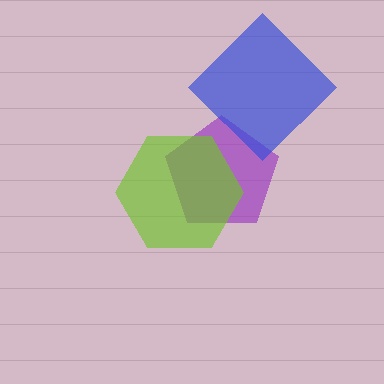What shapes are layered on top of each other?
The layered shapes are: a purple pentagon, a blue diamond, a lime hexagon.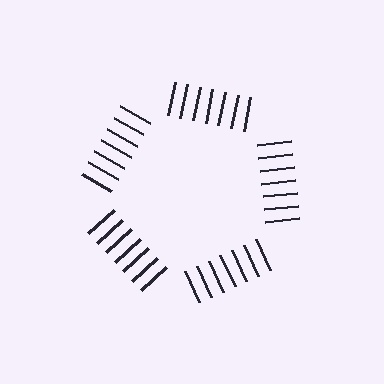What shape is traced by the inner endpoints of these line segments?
An illusory pentagon — the line segments terminate on its edges but no continuous stroke is drawn.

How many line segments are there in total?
35 — 7 along each of the 5 edges.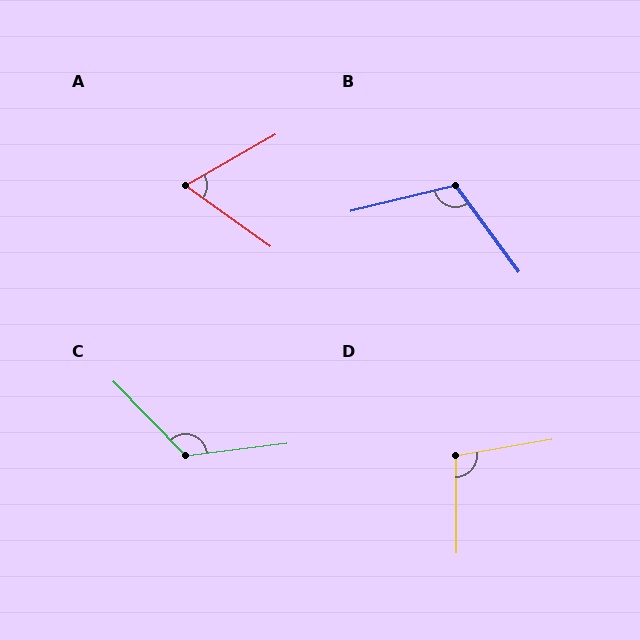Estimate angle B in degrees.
Approximately 112 degrees.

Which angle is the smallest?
A, at approximately 65 degrees.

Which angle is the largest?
C, at approximately 128 degrees.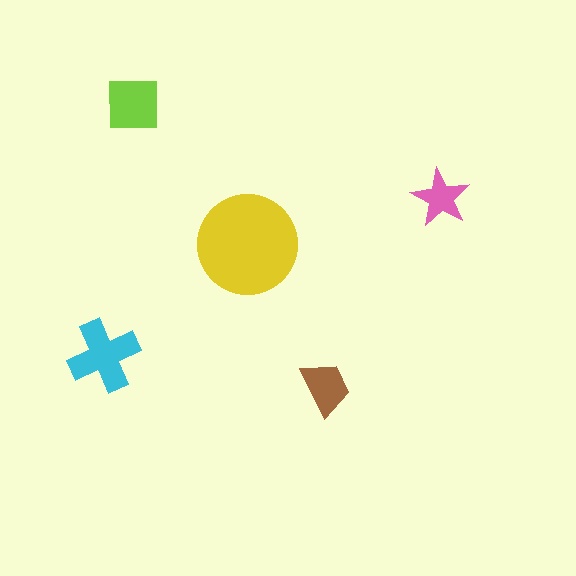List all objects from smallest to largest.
The pink star, the brown trapezoid, the lime square, the cyan cross, the yellow circle.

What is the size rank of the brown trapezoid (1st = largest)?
4th.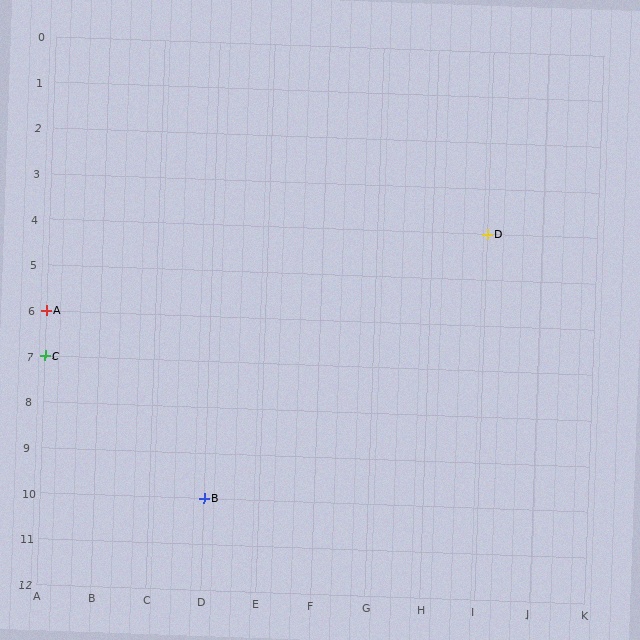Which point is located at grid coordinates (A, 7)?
Point C is at (A, 7).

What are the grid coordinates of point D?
Point D is at grid coordinates (I, 4).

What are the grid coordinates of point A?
Point A is at grid coordinates (A, 6).